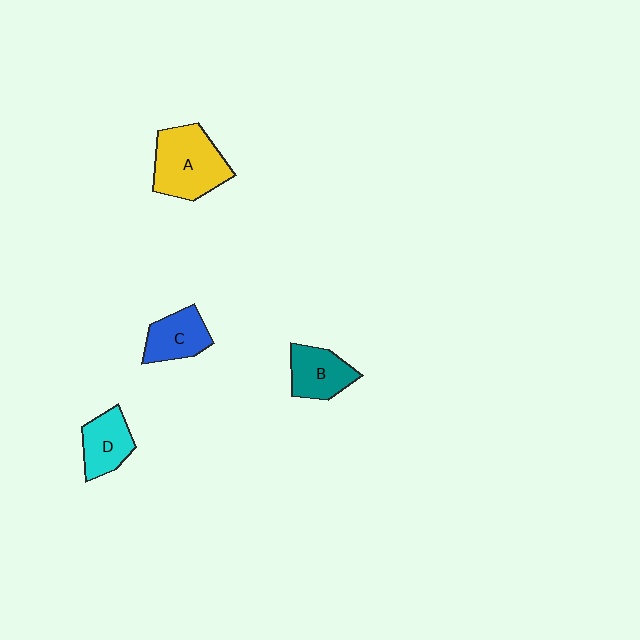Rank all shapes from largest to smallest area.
From largest to smallest: A (yellow), B (teal), C (blue), D (cyan).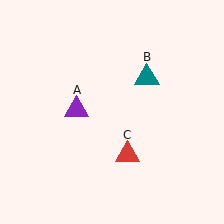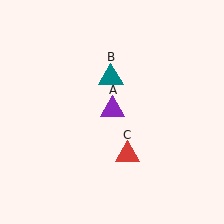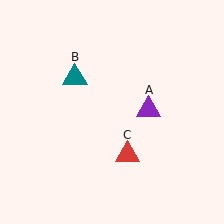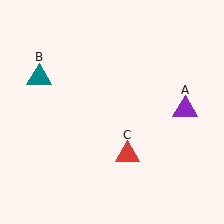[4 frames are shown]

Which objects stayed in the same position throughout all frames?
Red triangle (object C) remained stationary.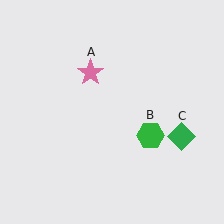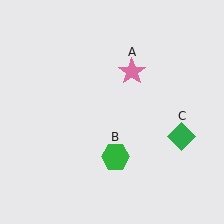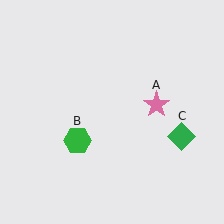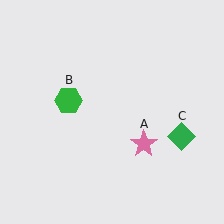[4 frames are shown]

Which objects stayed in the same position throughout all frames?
Green diamond (object C) remained stationary.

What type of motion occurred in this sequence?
The pink star (object A), green hexagon (object B) rotated clockwise around the center of the scene.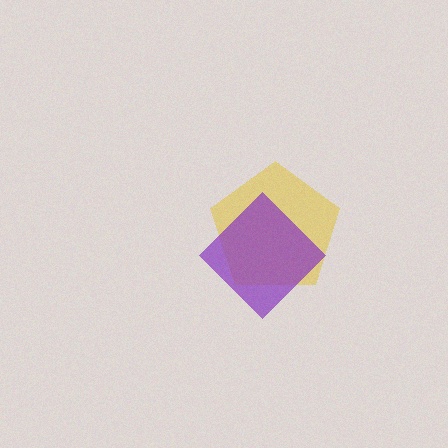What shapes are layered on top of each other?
The layered shapes are: a yellow pentagon, a purple diamond.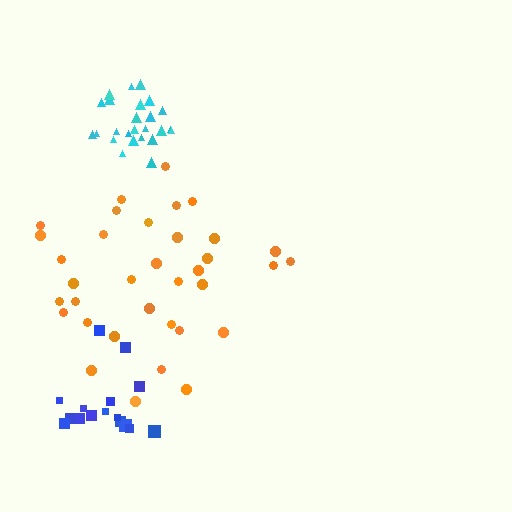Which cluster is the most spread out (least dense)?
Orange.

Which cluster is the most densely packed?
Cyan.